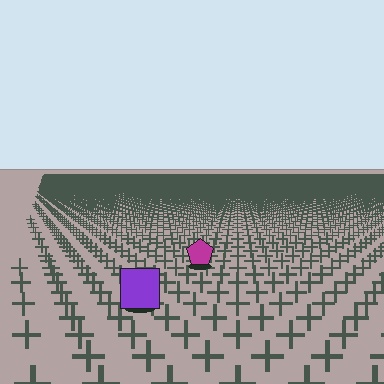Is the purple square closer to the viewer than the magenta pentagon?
Yes. The purple square is closer — you can tell from the texture gradient: the ground texture is coarser near it.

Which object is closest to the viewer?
The purple square is closest. The texture marks near it are larger and more spread out.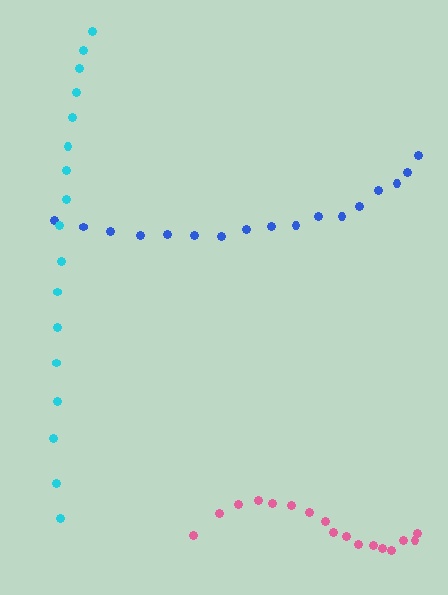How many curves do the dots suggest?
There are 3 distinct paths.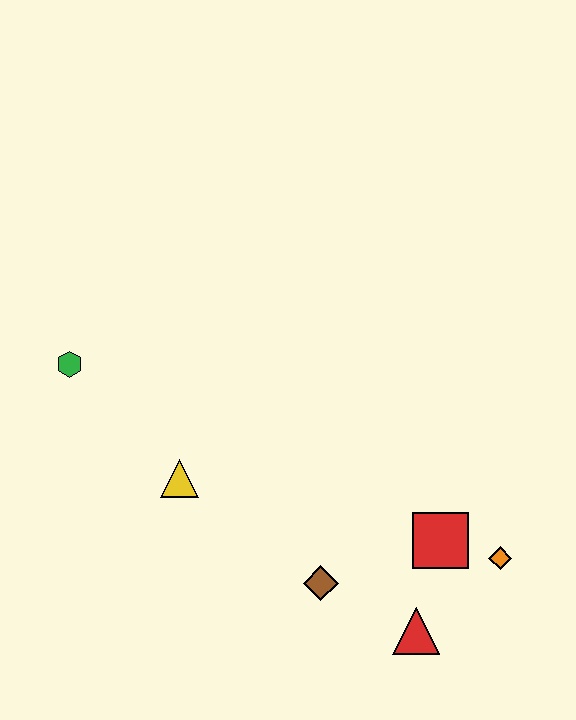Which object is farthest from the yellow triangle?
The orange diamond is farthest from the yellow triangle.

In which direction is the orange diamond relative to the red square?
The orange diamond is to the right of the red square.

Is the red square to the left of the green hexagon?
No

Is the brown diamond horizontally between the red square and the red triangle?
No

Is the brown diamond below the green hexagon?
Yes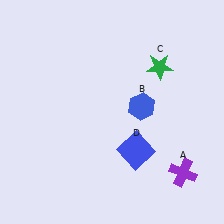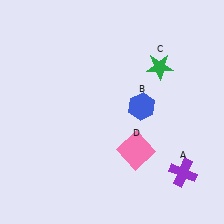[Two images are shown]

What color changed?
The square (D) changed from blue in Image 1 to pink in Image 2.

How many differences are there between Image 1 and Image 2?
There is 1 difference between the two images.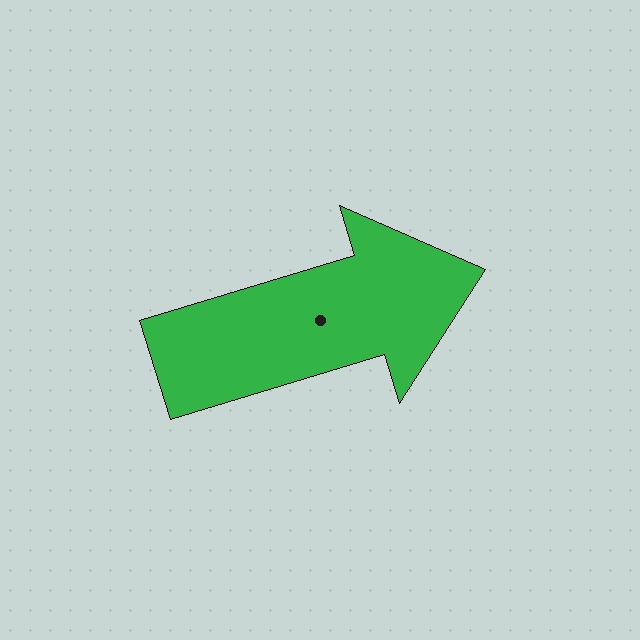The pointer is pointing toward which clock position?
Roughly 2 o'clock.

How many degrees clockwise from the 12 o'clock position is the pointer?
Approximately 73 degrees.